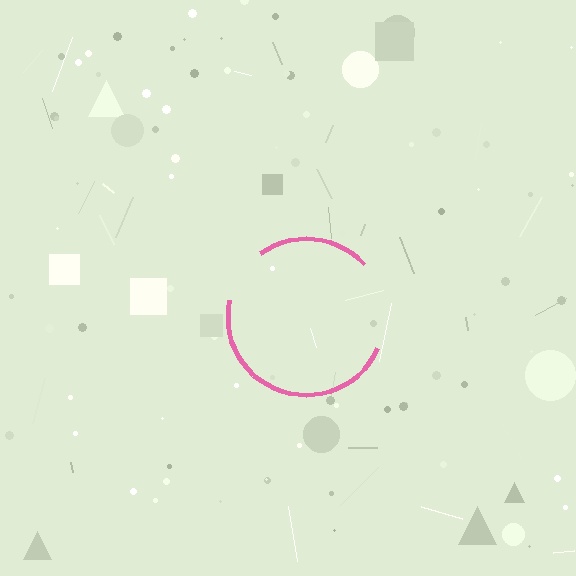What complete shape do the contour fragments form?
The contour fragments form a circle.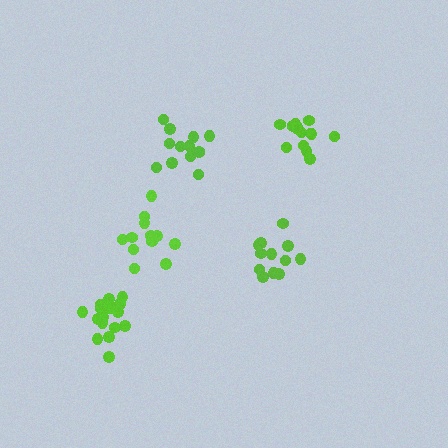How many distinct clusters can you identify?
There are 5 distinct clusters.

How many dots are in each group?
Group 1: 15 dots, Group 2: 12 dots, Group 3: 13 dots, Group 4: 18 dots, Group 5: 12 dots (70 total).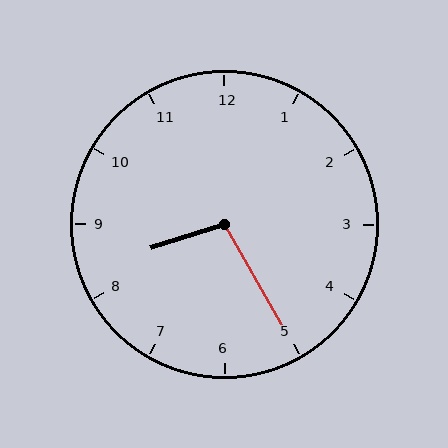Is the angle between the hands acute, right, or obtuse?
It is obtuse.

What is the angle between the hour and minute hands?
Approximately 102 degrees.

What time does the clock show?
8:25.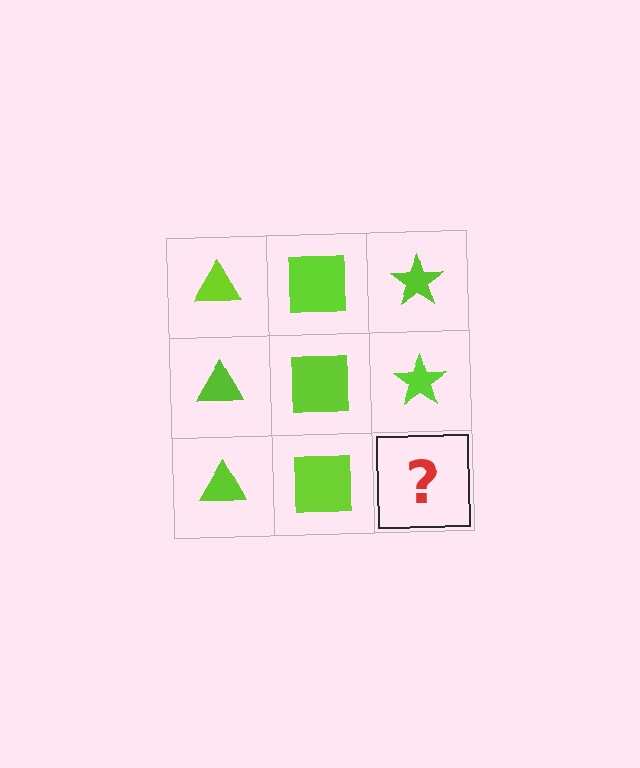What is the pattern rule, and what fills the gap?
The rule is that each column has a consistent shape. The gap should be filled with a lime star.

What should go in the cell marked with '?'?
The missing cell should contain a lime star.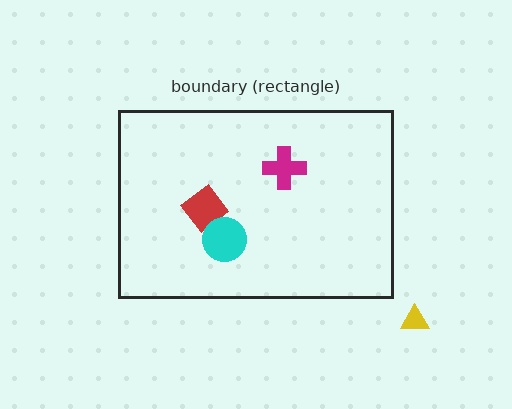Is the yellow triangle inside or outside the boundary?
Outside.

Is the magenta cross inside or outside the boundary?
Inside.